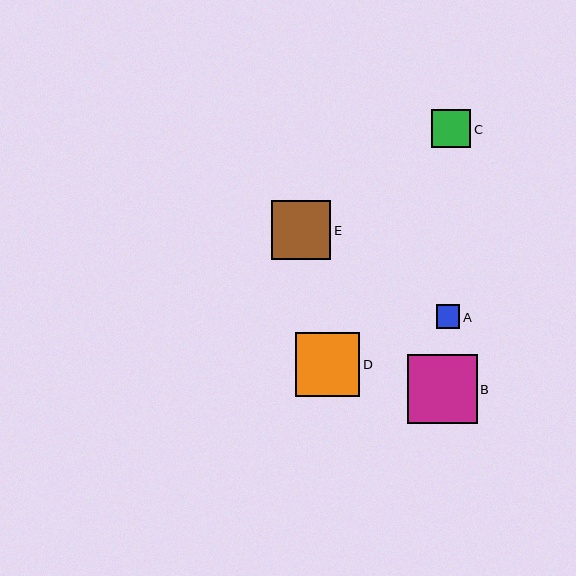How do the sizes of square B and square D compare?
Square B and square D are approximately the same size.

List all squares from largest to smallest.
From largest to smallest: B, D, E, C, A.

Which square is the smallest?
Square A is the smallest with a size of approximately 24 pixels.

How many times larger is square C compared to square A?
Square C is approximately 1.6 times the size of square A.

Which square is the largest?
Square B is the largest with a size of approximately 69 pixels.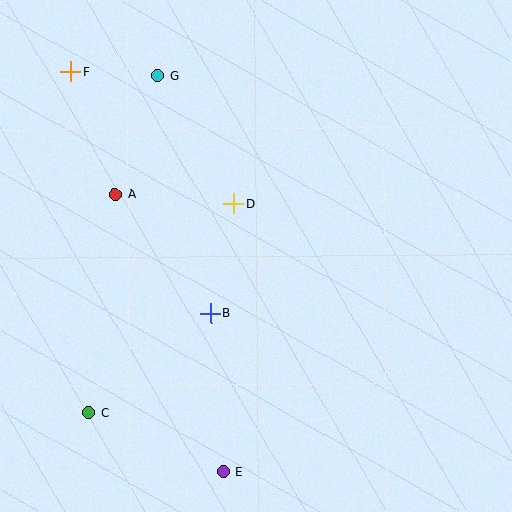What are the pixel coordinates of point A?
Point A is at (115, 194).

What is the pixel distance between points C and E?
The distance between C and E is 146 pixels.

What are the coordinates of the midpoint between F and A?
The midpoint between F and A is at (93, 133).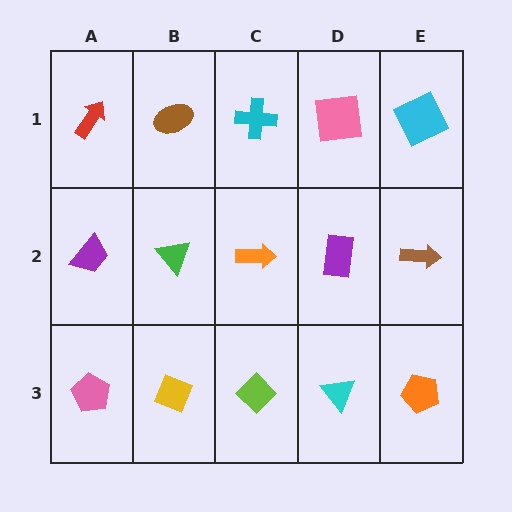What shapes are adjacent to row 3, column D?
A purple rectangle (row 2, column D), a lime diamond (row 3, column C), an orange pentagon (row 3, column E).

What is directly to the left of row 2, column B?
A purple trapezoid.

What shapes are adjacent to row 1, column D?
A purple rectangle (row 2, column D), a cyan cross (row 1, column C), a cyan square (row 1, column E).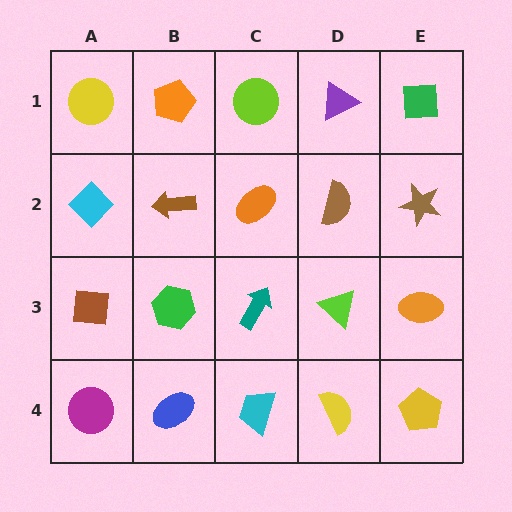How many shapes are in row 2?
5 shapes.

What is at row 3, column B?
A green hexagon.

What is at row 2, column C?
An orange ellipse.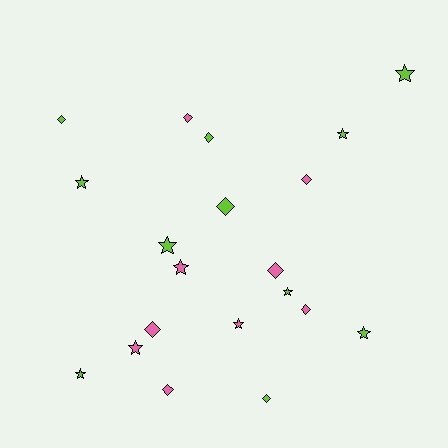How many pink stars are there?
There are 3 pink stars.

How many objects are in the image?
There are 20 objects.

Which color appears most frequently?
Lime, with 11 objects.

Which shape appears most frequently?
Diamond, with 10 objects.